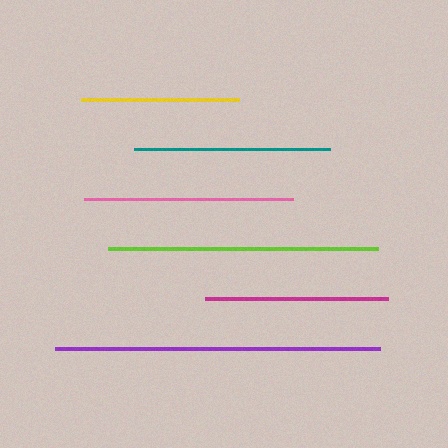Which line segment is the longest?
The purple line is the longest at approximately 326 pixels.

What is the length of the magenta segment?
The magenta segment is approximately 183 pixels long.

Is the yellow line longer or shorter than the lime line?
The lime line is longer than the yellow line.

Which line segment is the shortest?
The yellow line is the shortest at approximately 158 pixels.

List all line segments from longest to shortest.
From longest to shortest: purple, lime, pink, teal, magenta, yellow.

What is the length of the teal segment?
The teal segment is approximately 196 pixels long.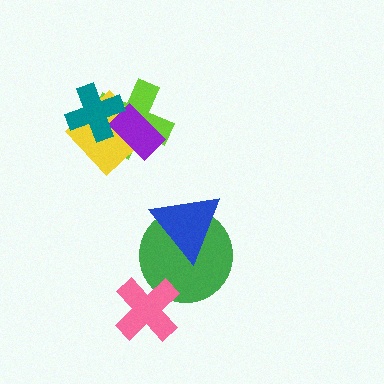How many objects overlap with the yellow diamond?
3 objects overlap with the yellow diamond.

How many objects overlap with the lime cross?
3 objects overlap with the lime cross.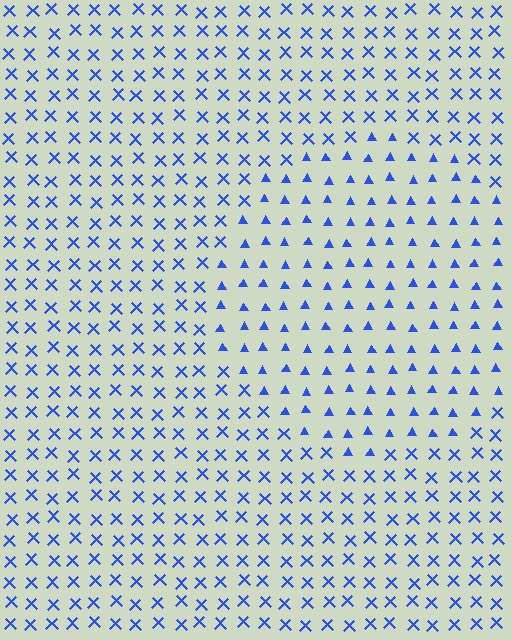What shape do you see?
I see a circle.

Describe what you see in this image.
The image is filled with small blue elements arranged in a uniform grid. A circle-shaped region contains triangles, while the surrounding area contains X marks. The boundary is defined purely by the change in element shape.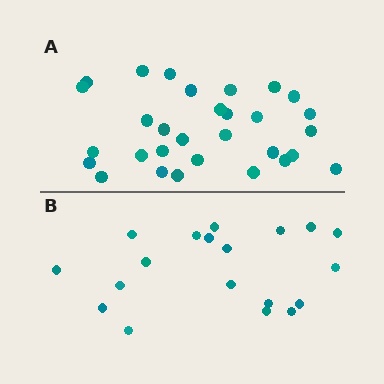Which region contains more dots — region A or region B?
Region A (the top region) has more dots.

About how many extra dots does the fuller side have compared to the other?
Region A has roughly 12 or so more dots than region B.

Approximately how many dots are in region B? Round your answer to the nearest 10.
About 20 dots. (The exact count is 19, which rounds to 20.)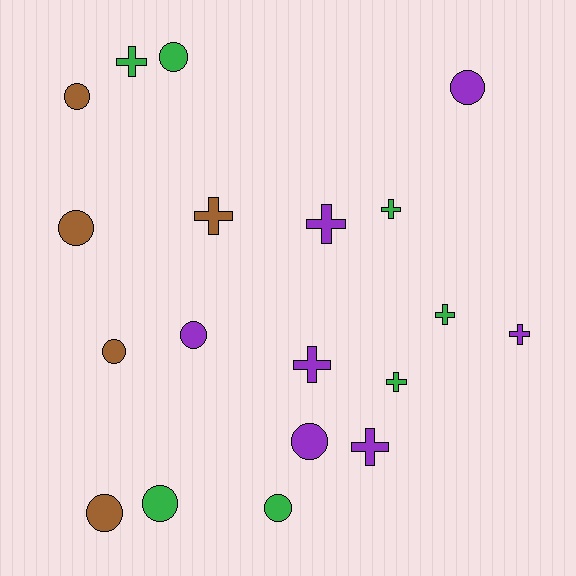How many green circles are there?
There are 3 green circles.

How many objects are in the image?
There are 19 objects.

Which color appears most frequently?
Green, with 7 objects.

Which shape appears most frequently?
Circle, with 10 objects.